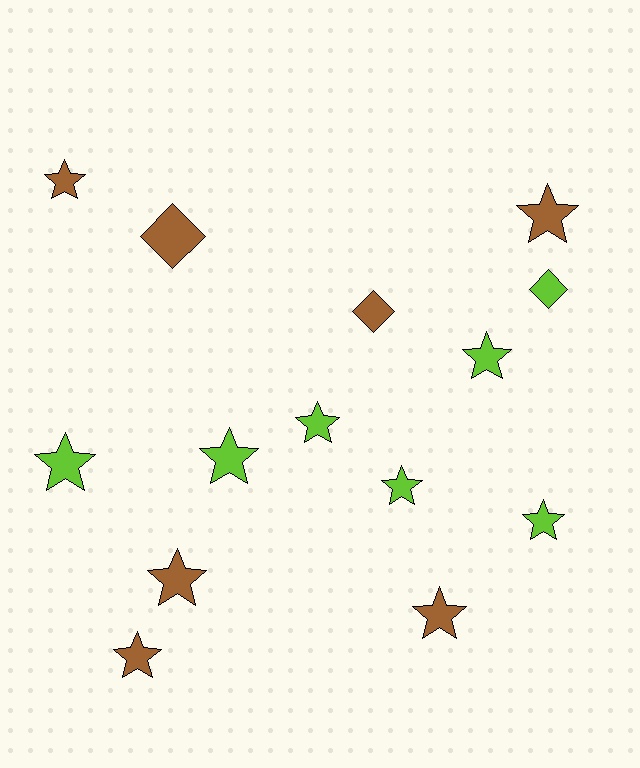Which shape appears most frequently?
Star, with 11 objects.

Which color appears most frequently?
Brown, with 7 objects.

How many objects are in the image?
There are 14 objects.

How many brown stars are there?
There are 5 brown stars.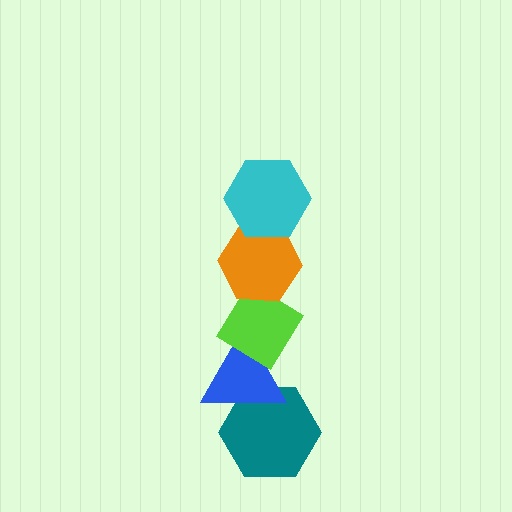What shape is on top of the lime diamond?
The orange hexagon is on top of the lime diamond.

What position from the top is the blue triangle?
The blue triangle is 4th from the top.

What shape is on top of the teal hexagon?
The blue triangle is on top of the teal hexagon.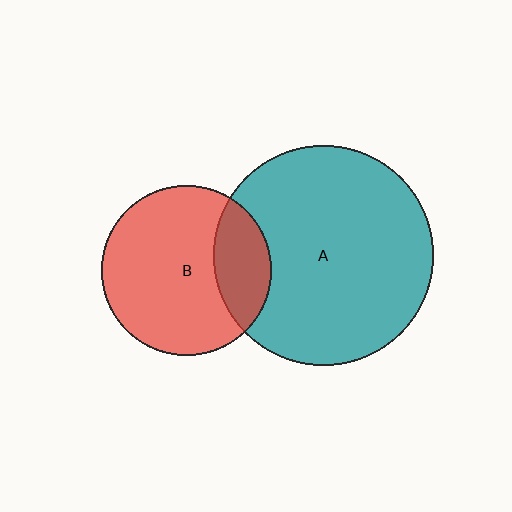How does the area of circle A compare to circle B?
Approximately 1.7 times.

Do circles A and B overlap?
Yes.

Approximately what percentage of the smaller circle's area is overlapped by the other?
Approximately 25%.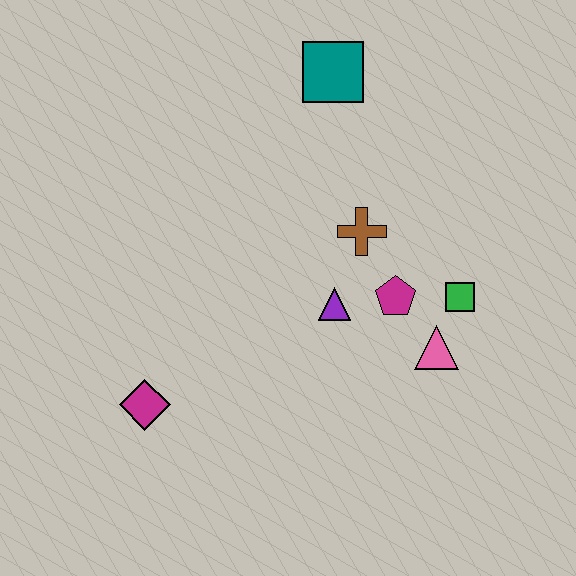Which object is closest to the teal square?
The brown cross is closest to the teal square.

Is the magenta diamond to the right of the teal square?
No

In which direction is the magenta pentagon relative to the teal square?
The magenta pentagon is below the teal square.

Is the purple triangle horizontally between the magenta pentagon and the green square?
No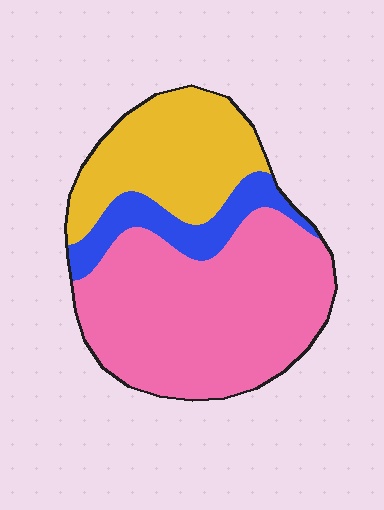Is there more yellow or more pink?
Pink.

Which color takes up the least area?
Blue, at roughly 15%.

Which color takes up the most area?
Pink, at roughly 55%.